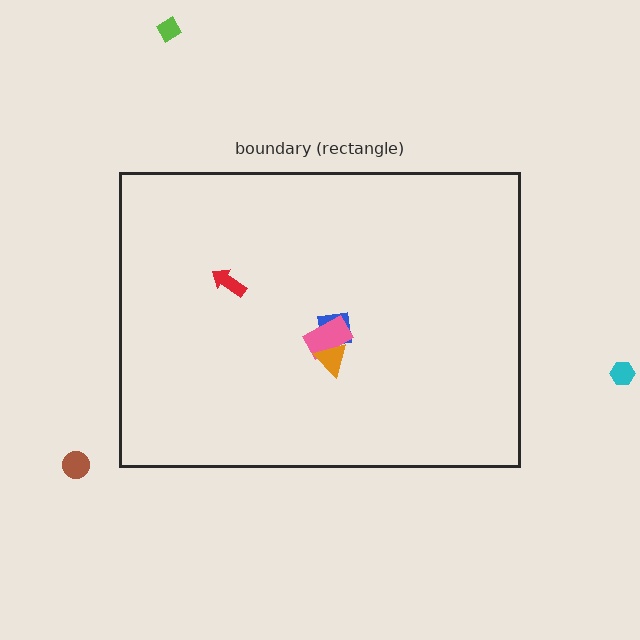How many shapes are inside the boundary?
4 inside, 3 outside.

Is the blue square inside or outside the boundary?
Inside.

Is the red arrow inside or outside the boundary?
Inside.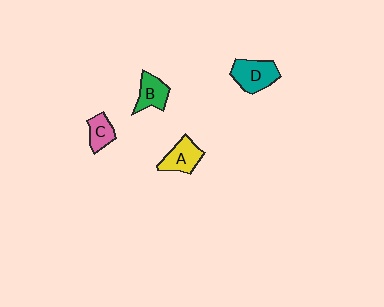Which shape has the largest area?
Shape D (teal).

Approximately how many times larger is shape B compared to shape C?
Approximately 1.2 times.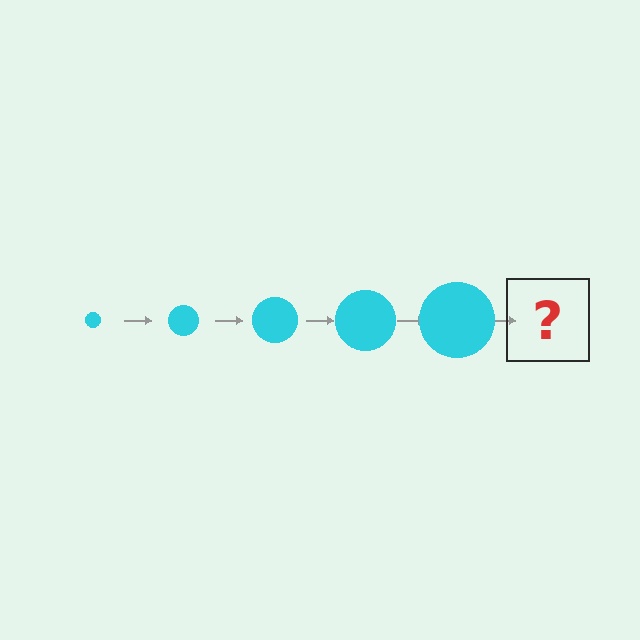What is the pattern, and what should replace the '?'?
The pattern is that the circle gets progressively larger each step. The '?' should be a cyan circle, larger than the previous one.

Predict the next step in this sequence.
The next step is a cyan circle, larger than the previous one.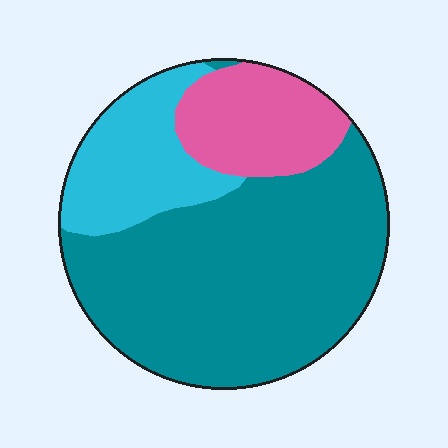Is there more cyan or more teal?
Teal.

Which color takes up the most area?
Teal, at roughly 60%.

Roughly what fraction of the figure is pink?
Pink covers about 20% of the figure.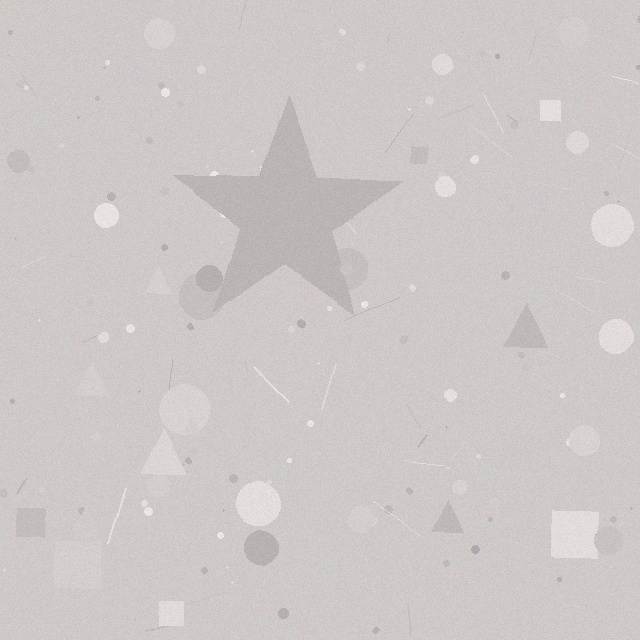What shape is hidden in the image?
A star is hidden in the image.